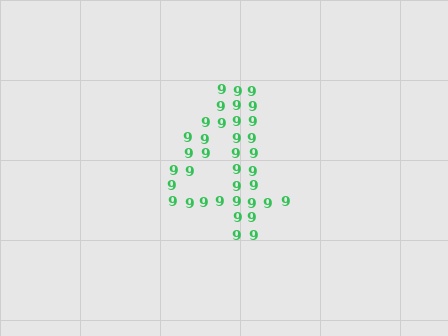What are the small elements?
The small elements are digit 9's.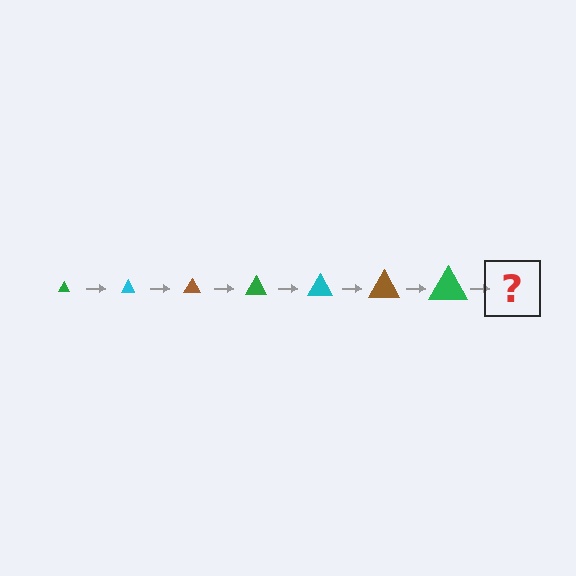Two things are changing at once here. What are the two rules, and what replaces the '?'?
The two rules are that the triangle grows larger each step and the color cycles through green, cyan, and brown. The '?' should be a cyan triangle, larger than the previous one.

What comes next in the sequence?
The next element should be a cyan triangle, larger than the previous one.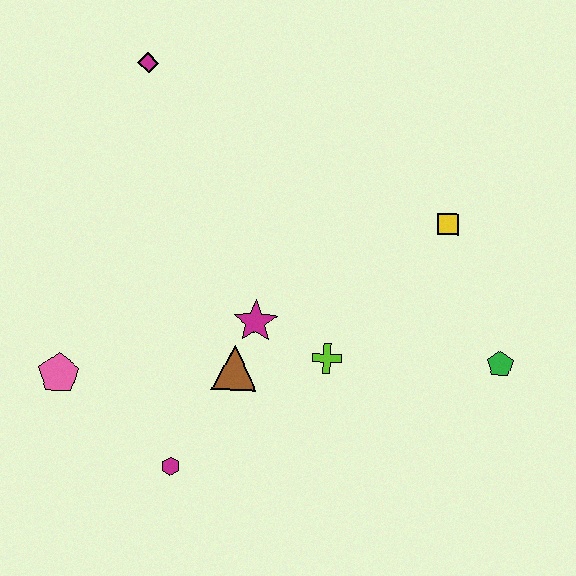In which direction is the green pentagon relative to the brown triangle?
The green pentagon is to the right of the brown triangle.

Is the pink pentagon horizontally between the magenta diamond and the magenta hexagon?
No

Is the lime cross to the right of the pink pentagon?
Yes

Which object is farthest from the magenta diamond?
The green pentagon is farthest from the magenta diamond.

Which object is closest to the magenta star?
The brown triangle is closest to the magenta star.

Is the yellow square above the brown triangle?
Yes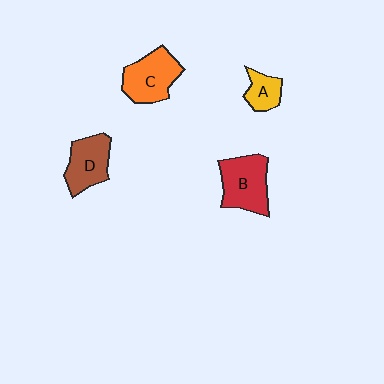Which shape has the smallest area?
Shape A (yellow).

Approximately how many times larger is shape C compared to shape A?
Approximately 2.0 times.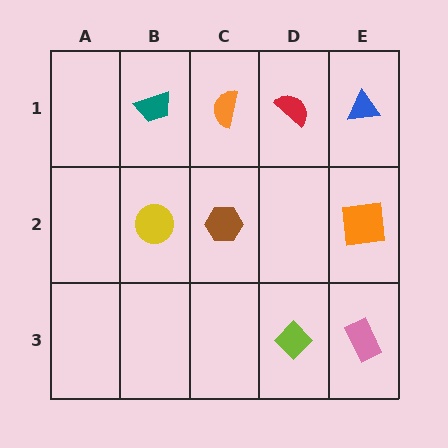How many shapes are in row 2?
3 shapes.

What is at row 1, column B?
A teal trapezoid.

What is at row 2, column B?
A yellow circle.